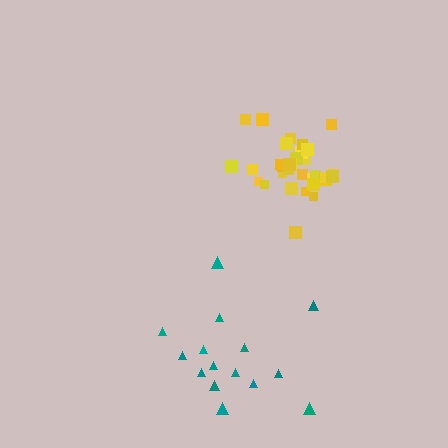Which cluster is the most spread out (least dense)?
Teal.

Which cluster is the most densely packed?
Yellow.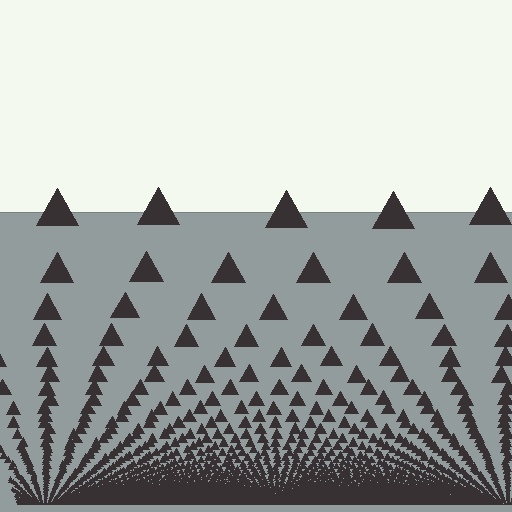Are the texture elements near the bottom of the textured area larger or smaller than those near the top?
Smaller. The gradient is inverted — elements near the bottom are smaller and denser.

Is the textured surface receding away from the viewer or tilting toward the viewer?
The surface appears to tilt toward the viewer. Texture elements get larger and sparser toward the top.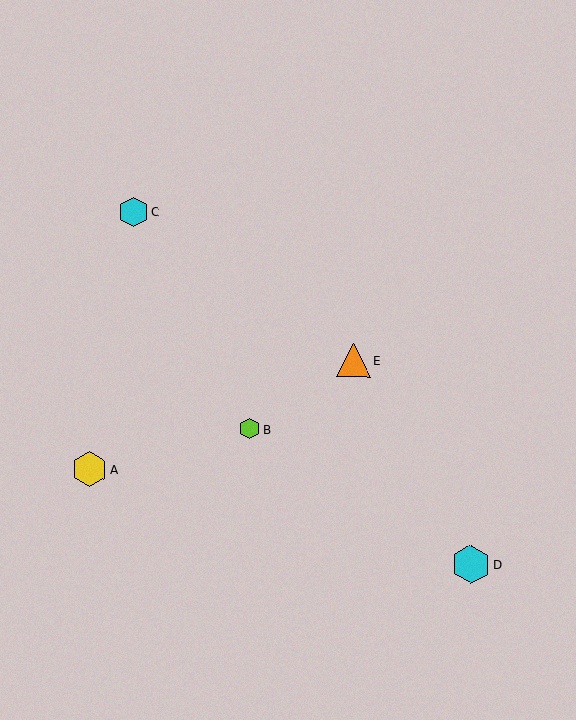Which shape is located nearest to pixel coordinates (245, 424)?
The lime hexagon (labeled B) at (249, 429) is nearest to that location.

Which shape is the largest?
The cyan hexagon (labeled D) is the largest.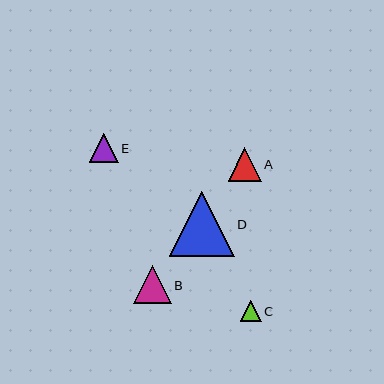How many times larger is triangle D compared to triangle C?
Triangle D is approximately 3.1 times the size of triangle C.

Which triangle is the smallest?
Triangle C is the smallest with a size of approximately 21 pixels.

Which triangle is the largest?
Triangle D is the largest with a size of approximately 65 pixels.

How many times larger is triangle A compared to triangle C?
Triangle A is approximately 1.6 times the size of triangle C.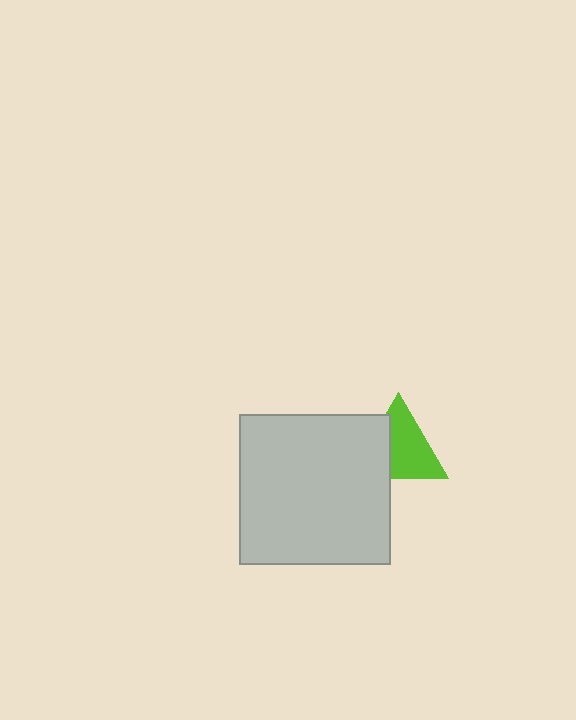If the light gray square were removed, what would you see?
You would see the complete lime triangle.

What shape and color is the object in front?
The object in front is a light gray square.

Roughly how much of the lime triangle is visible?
About half of it is visible (roughly 63%).